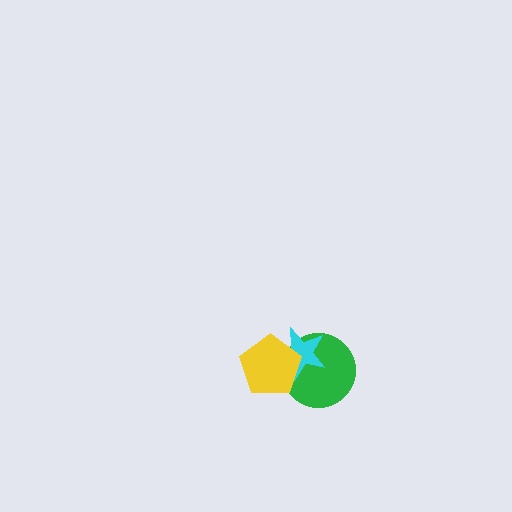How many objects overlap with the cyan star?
2 objects overlap with the cyan star.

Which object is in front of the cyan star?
The yellow pentagon is in front of the cyan star.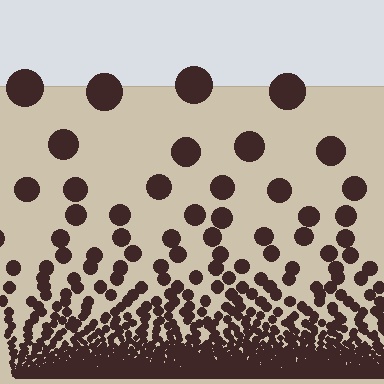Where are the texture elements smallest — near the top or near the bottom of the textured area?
Near the bottom.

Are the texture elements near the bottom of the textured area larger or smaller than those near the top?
Smaller. The gradient is inverted — elements near the bottom are smaller and denser.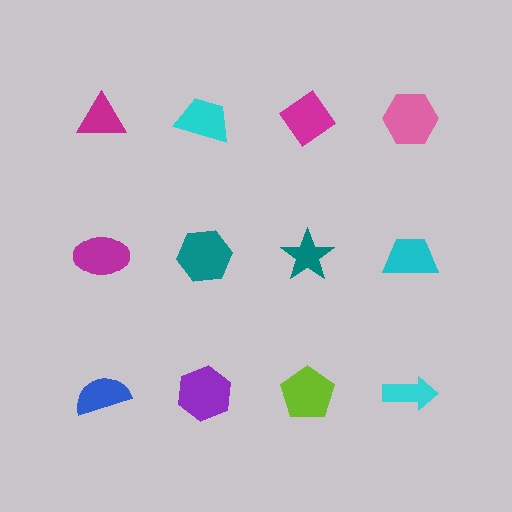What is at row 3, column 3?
A lime pentagon.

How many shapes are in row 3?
4 shapes.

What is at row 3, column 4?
A cyan arrow.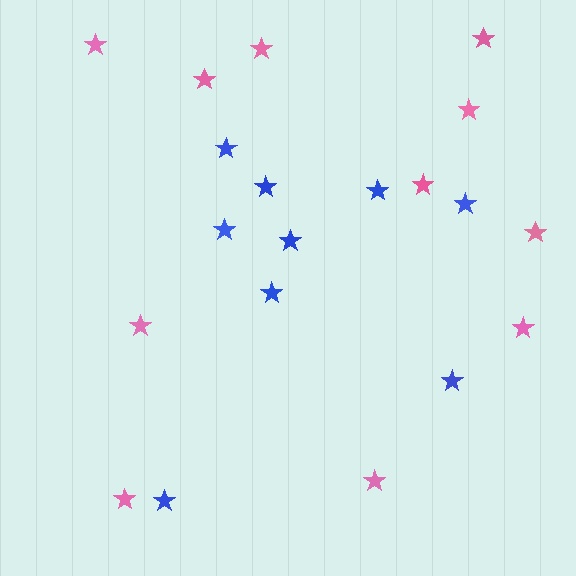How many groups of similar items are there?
There are 2 groups: one group of pink stars (11) and one group of blue stars (9).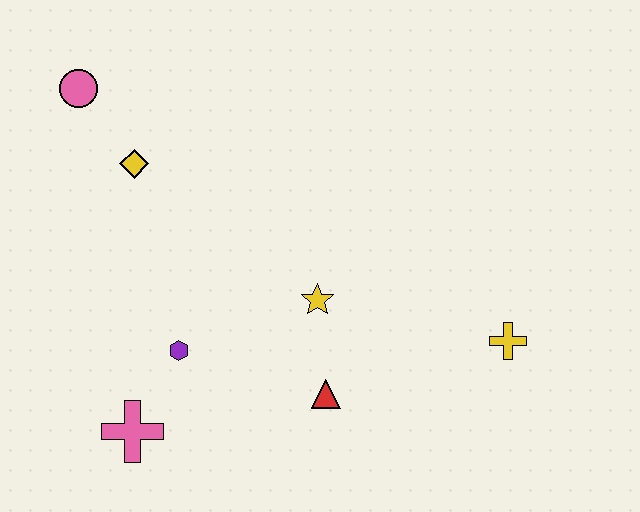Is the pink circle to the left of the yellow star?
Yes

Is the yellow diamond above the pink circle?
No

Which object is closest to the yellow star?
The red triangle is closest to the yellow star.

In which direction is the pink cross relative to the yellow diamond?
The pink cross is below the yellow diamond.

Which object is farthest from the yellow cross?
The pink circle is farthest from the yellow cross.